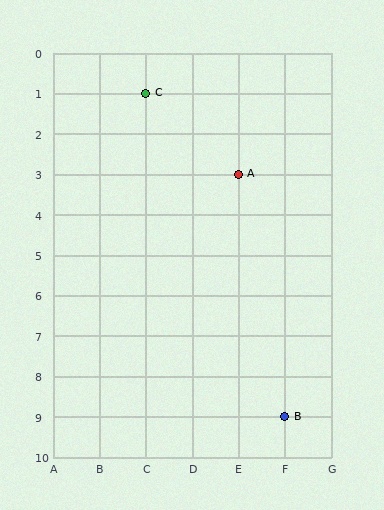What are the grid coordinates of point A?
Point A is at grid coordinates (E, 3).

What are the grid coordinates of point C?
Point C is at grid coordinates (C, 1).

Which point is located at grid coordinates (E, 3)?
Point A is at (E, 3).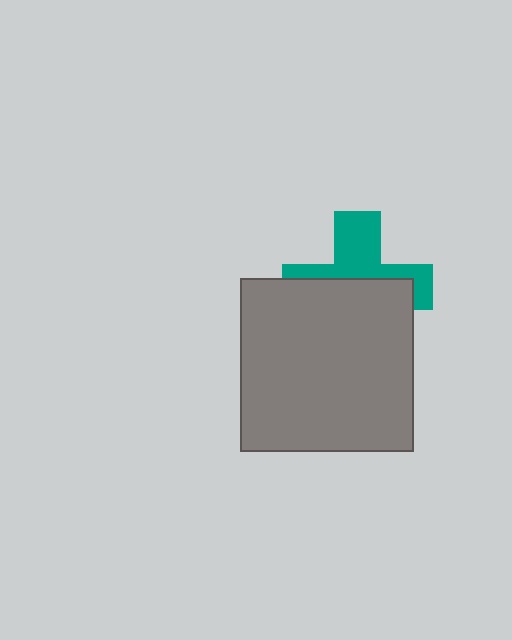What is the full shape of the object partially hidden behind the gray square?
The partially hidden object is a teal cross.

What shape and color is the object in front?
The object in front is a gray square.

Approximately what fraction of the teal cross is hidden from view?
Roughly 56% of the teal cross is hidden behind the gray square.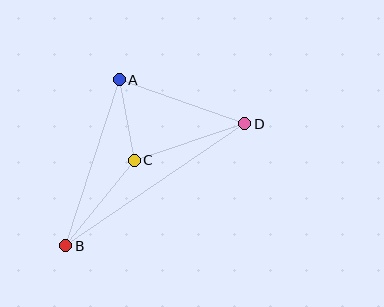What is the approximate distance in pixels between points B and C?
The distance between B and C is approximately 110 pixels.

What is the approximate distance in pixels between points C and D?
The distance between C and D is approximately 116 pixels.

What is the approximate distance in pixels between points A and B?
The distance between A and B is approximately 175 pixels.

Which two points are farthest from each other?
Points B and D are farthest from each other.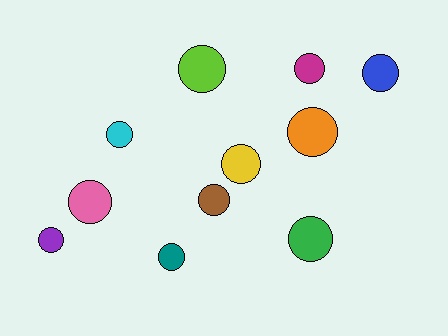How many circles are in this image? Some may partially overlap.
There are 11 circles.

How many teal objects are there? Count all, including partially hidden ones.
There is 1 teal object.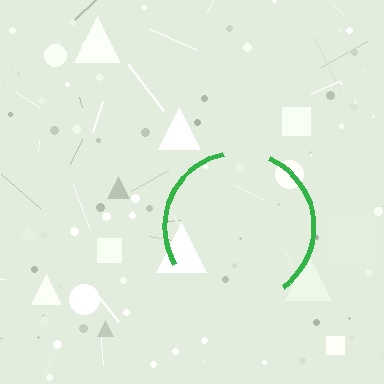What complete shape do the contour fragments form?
The contour fragments form a circle.